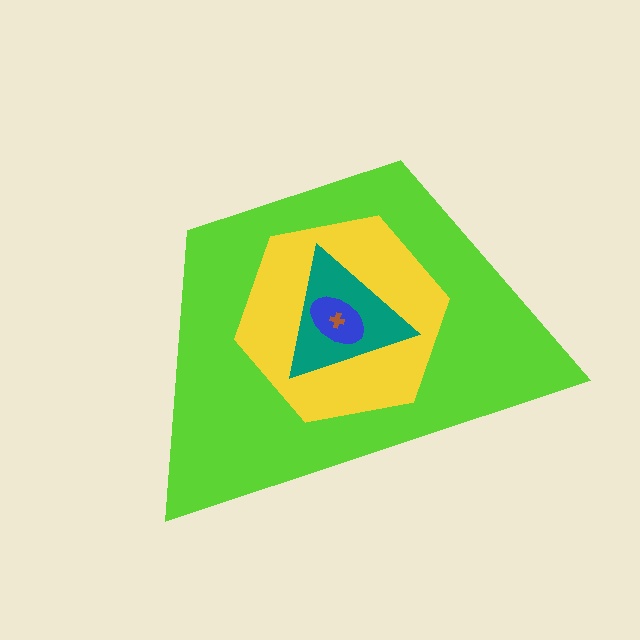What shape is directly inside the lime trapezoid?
The yellow hexagon.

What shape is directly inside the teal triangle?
The blue ellipse.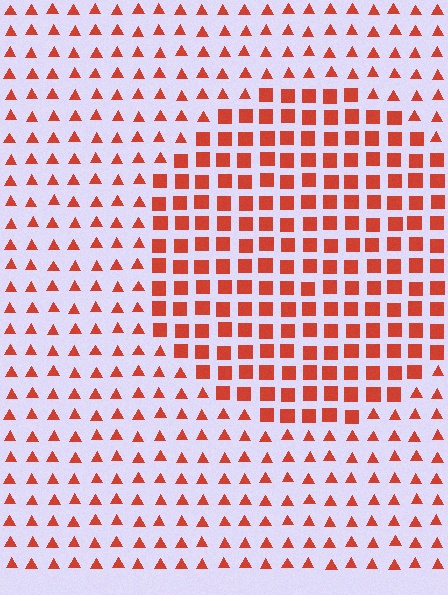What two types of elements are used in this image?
The image uses squares inside the circle region and triangles outside it.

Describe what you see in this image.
The image is filled with small red elements arranged in a uniform grid. A circle-shaped region contains squares, while the surrounding area contains triangles. The boundary is defined purely by the change in element shape.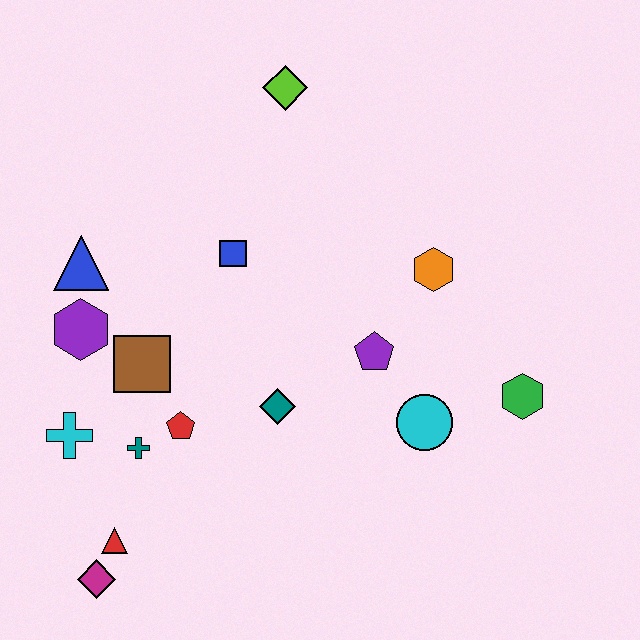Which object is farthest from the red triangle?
The lime diamond is farthest from the red triangle.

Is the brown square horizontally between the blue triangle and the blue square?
Yes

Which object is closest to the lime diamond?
The blue square is closest to the lime diamond.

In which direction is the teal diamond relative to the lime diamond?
The teal diamond is below the lime diamond.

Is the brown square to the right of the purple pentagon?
No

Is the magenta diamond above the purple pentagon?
No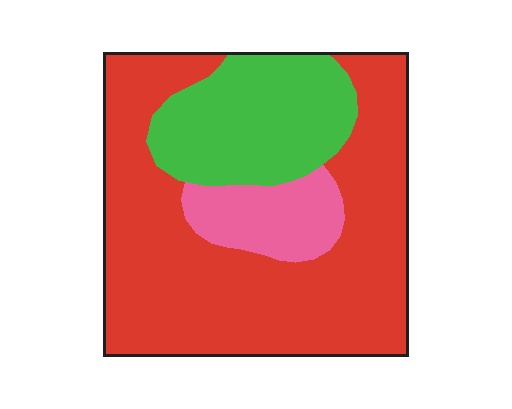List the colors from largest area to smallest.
From largest to smallest: red, green, pink.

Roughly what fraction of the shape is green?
Green takes up about one quarter (1/4) of the shape.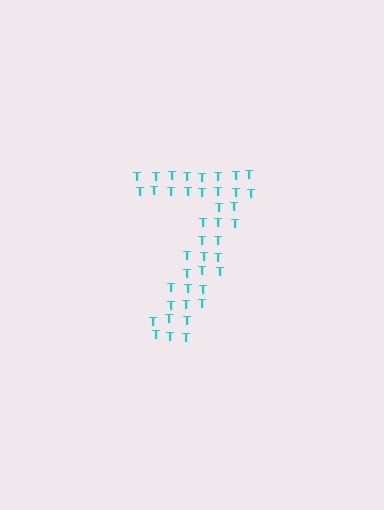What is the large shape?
The large shape is the digit 7.